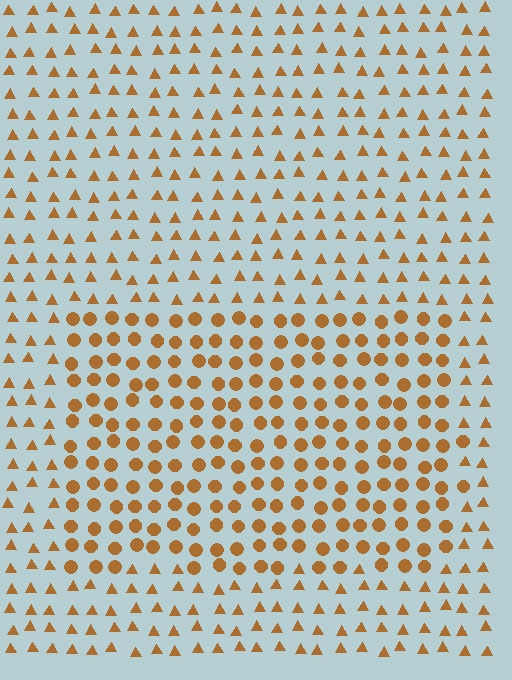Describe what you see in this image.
The image is filled with small brown elements arranged in a uniform grid. A rectangle-shaped region contains circles, while the surrounding area contains triangles. The boundary is defined purely by the change in element shape.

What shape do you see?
I see a rectangle.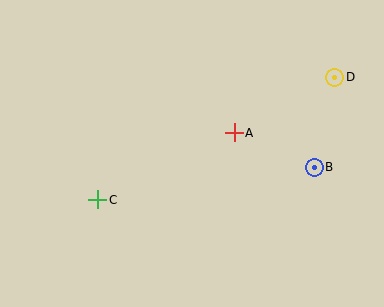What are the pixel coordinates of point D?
Point D is at (335, 77).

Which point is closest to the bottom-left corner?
Point C is closest to the bottom-left corner.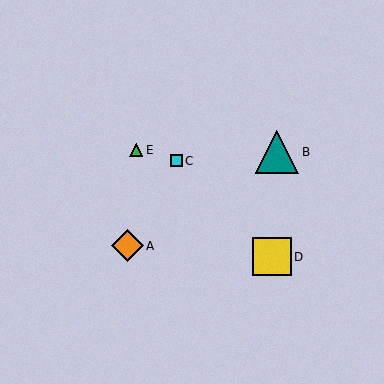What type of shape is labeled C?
Shape C is a cyan square.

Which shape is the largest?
The teal triangle (labeled B) is the largest.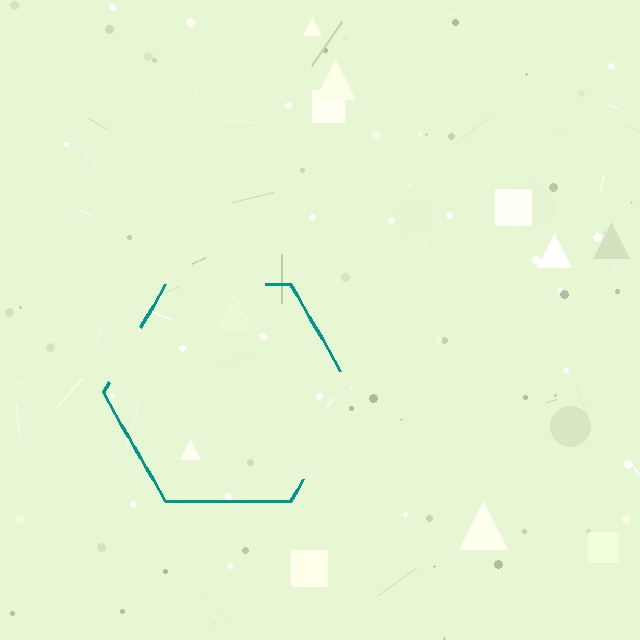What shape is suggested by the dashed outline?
The dashed outline suggests a hexagon.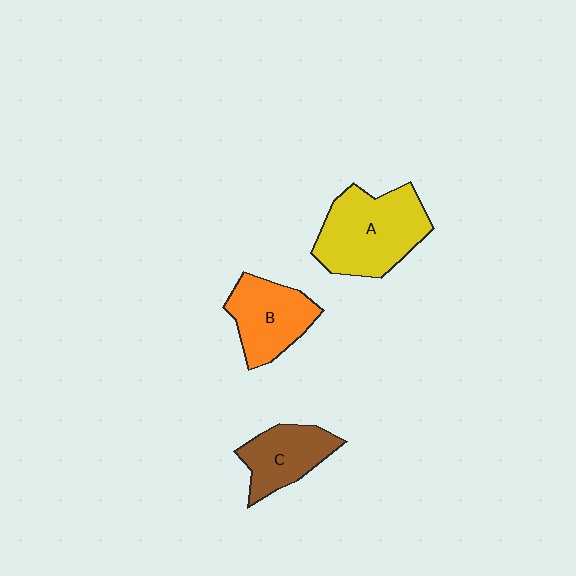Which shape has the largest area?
Shape A (yellow).